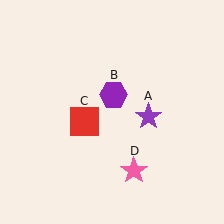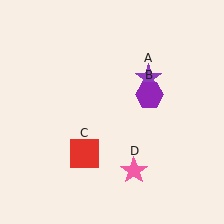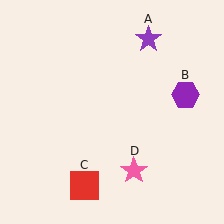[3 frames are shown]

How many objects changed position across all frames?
3 objects changed position: purple star (object A), purple hexagon (object B), red square (object C).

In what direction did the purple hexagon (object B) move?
The purple hexagon (object B) moved right.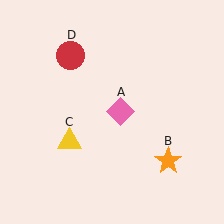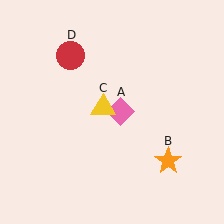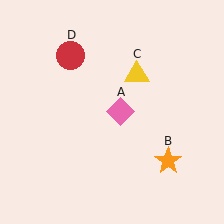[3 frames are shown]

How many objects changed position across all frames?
1 object changed position: yellow triangle (object C).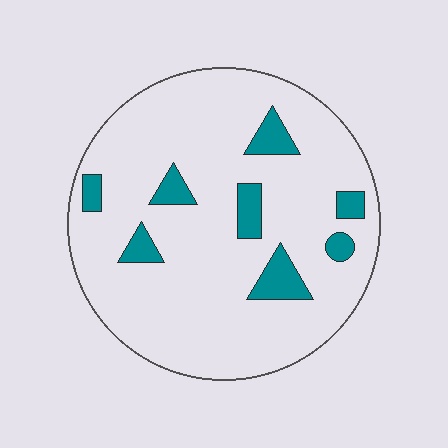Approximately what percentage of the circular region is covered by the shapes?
Approximately 10%.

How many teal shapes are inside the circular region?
8.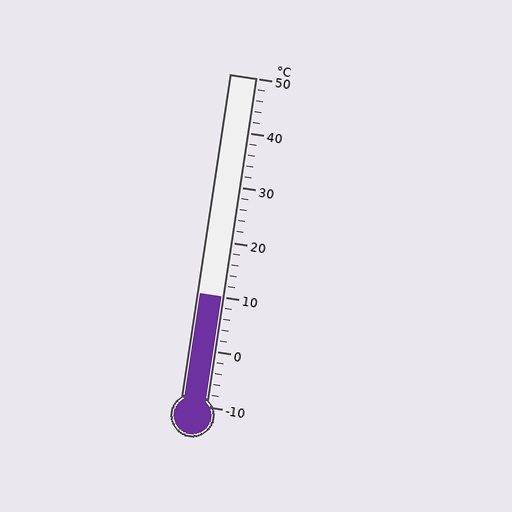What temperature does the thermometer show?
The thermometer shows approximately 10°C.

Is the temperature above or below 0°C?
The temperature is above 0°C.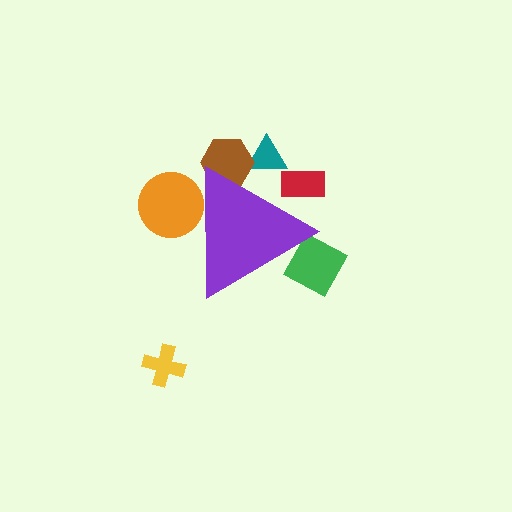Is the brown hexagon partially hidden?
Yes, the brown hexagon is partially hidden behind the purple triangle.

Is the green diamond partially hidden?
Yes, the green diamond is partially hidden behind the purple triangle.